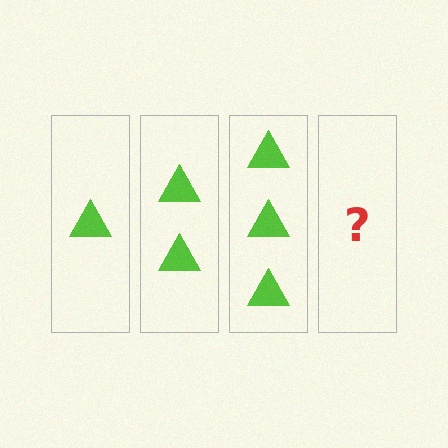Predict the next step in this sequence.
The next step is 4 triangles.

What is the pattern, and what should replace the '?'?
The pattern is that each step adds one more triangle. The '?' should be 4 triangles.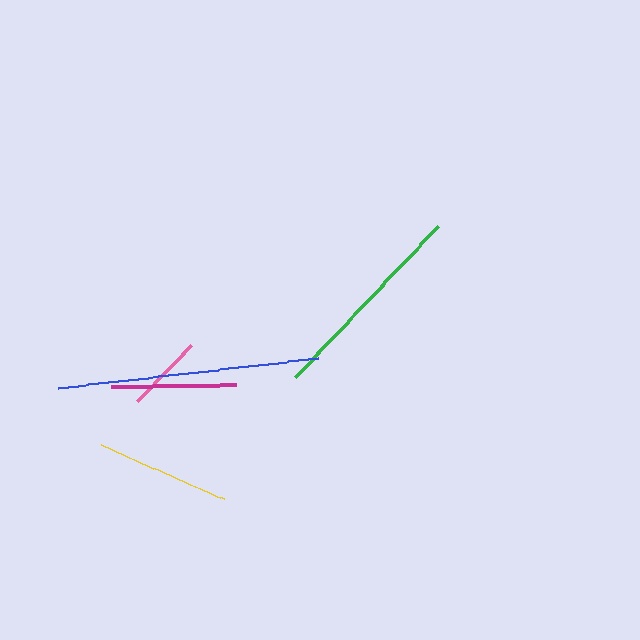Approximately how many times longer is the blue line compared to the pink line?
The blue line is approximately 3.4 times the length of the pink line.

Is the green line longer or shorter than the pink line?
The green line is longer than the pink line.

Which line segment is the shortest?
The pink line is the shortest at approximately 77 pixels.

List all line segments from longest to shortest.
From longest to shortest: blue, green, yellow, magenta, pink.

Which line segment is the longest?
The blue line is the longest at approximately 261 pixels.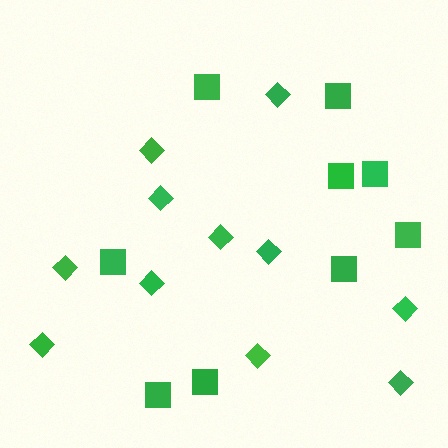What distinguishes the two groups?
There are 2 groups: one group of squares (9) and one group of diamonds (11).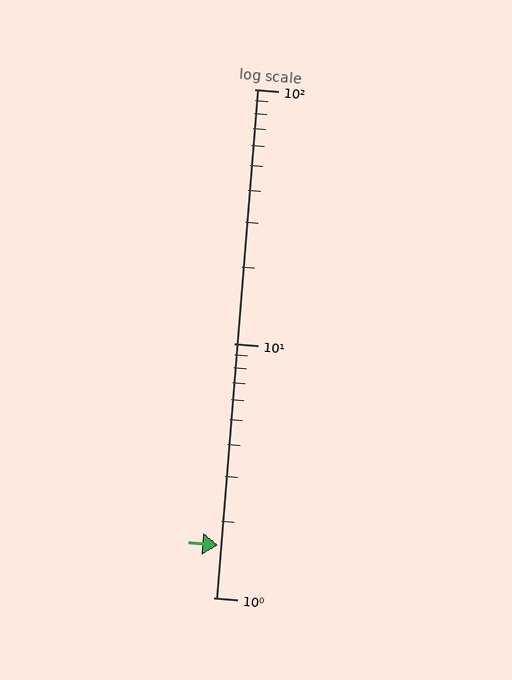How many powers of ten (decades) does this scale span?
The scale spans 2 decades, from 1 to 100.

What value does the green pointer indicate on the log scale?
The pointer indicates approximately 1.6.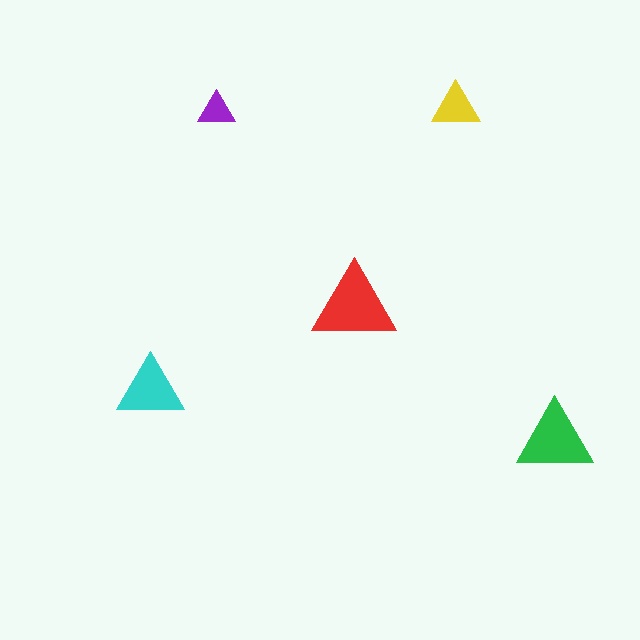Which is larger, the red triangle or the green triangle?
The red one.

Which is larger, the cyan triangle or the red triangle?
The red one.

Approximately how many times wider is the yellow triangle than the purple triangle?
About 1.5 times wider.